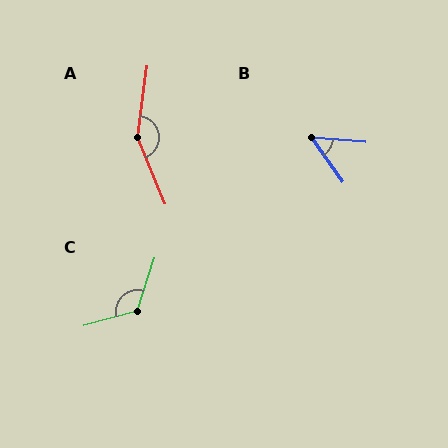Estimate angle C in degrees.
Approximately 123 degrees.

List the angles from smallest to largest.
B (50°), C (123°), A (150°).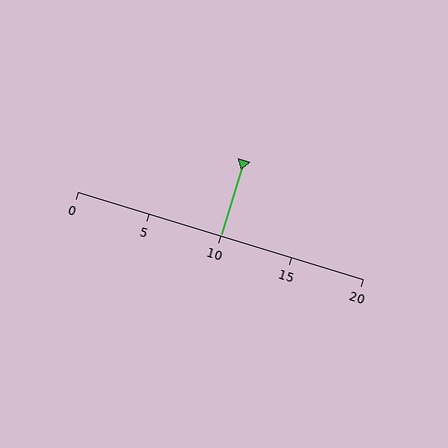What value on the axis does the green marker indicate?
The marker indicates approximately 10.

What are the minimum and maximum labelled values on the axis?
The axis runs from 0 to 20.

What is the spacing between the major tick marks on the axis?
The major ticks are spaced 5 apart.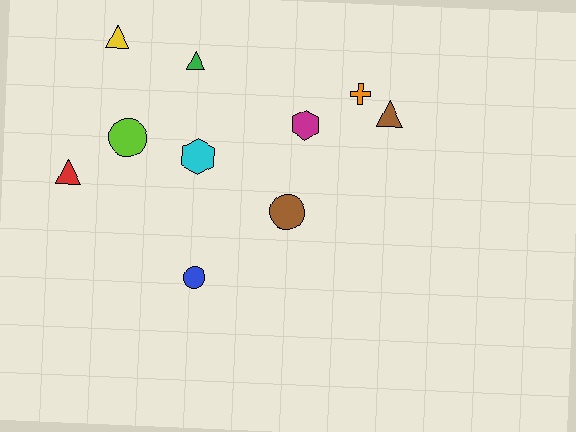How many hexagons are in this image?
There are 2 hexagons.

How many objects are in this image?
There are 10 objects.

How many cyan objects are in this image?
There is 1 cyan object.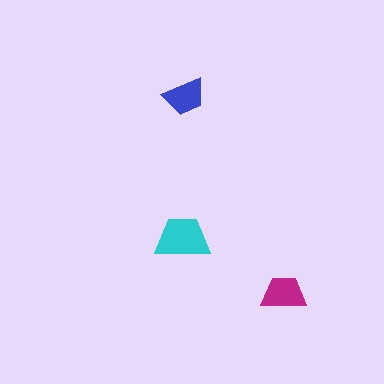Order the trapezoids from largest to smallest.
the cyan one, the magenta one, the blue one.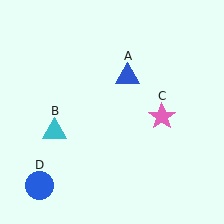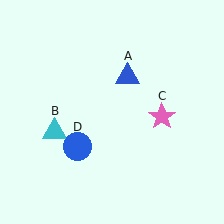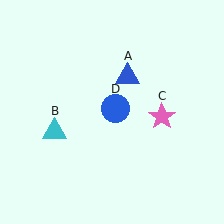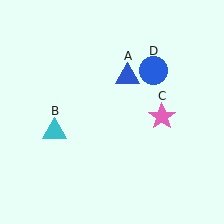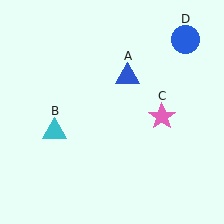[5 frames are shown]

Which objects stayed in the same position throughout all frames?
Blue triangle (object A) and cyan triangle (object B) and pink star (object C) remained stationary.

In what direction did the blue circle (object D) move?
The blue circle (object D) moved up and to the right.